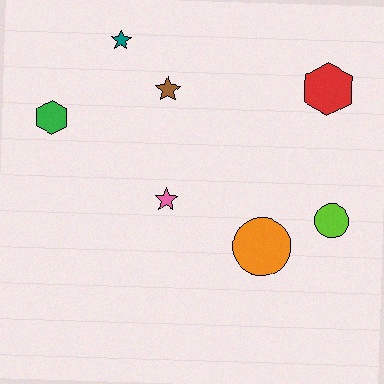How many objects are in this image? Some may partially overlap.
There are 7 objects.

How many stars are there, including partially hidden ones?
There are 3 stars.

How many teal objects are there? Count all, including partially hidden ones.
There is 1 teal object.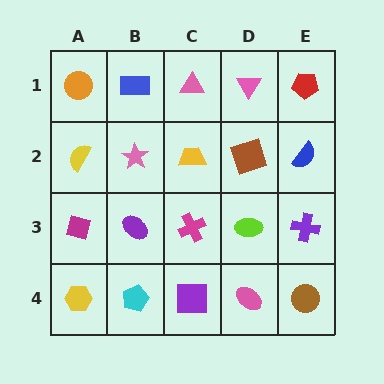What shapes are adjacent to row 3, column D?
A brown square (row 2, column D), a pink ellipse (row 4, column D), a magenta cross (row 3, column C), a purple cross (row 3, column E).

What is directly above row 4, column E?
A purple cross.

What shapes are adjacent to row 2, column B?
A blue rectangle (row 1, column B), a purple ellipse (row 3, column B), a yellow semicircle (row 2, column A), a yellow trapezoid (row 2, column C).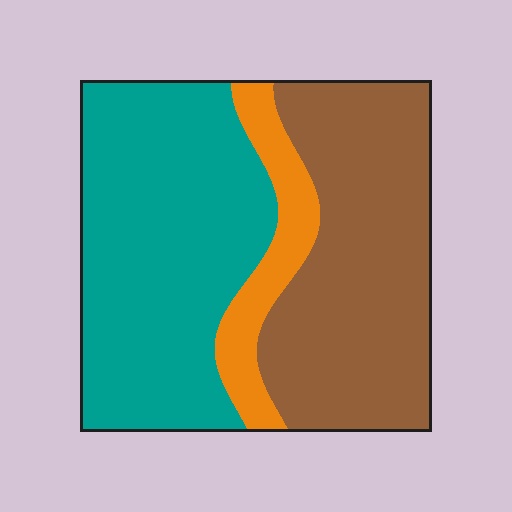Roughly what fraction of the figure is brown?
Brown covers around 40% of the figure.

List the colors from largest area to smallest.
From largest to smallest: teal, brown, orange.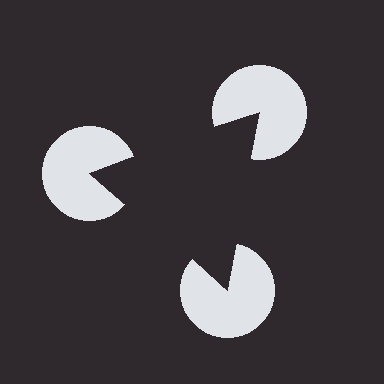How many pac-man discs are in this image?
There are 3 — one at each vertex of the illusory triangle.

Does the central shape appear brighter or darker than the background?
It typically appears slightly darker than the background, even though no actual brightness change is drawn.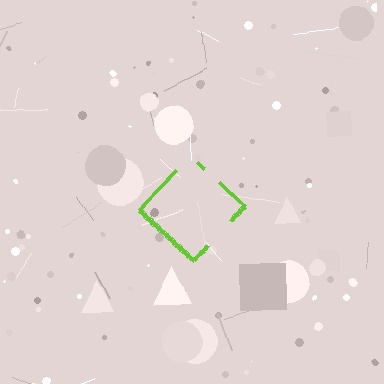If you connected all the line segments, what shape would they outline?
They would outline a diamond.